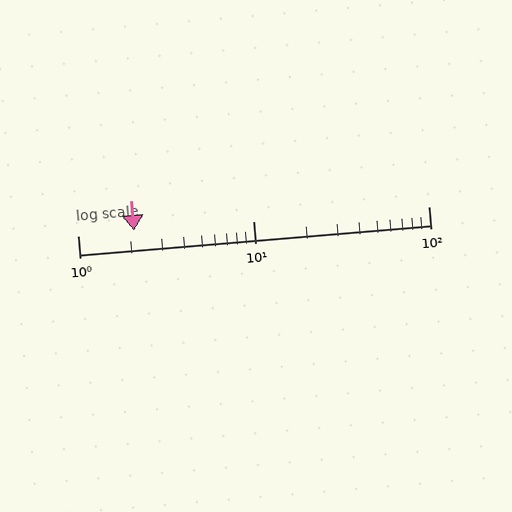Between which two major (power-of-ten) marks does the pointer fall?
The pointer is between 1 and 10.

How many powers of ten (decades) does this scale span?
The scale spans 2 decades, from 1 to 100.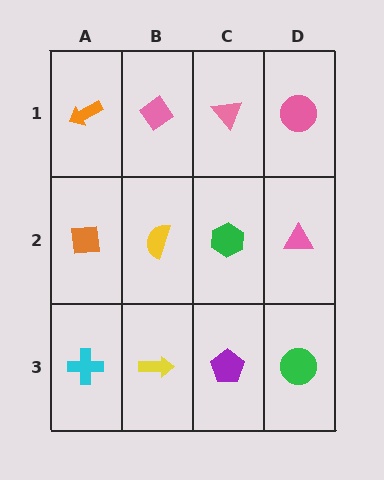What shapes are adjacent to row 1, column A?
An orange square (row 2, column A), a pink diamond (row 1, column B).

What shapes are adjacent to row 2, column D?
A pink circle (row 1, column D), a green circle (row 3, column D), a green hexagon (row 2, column C).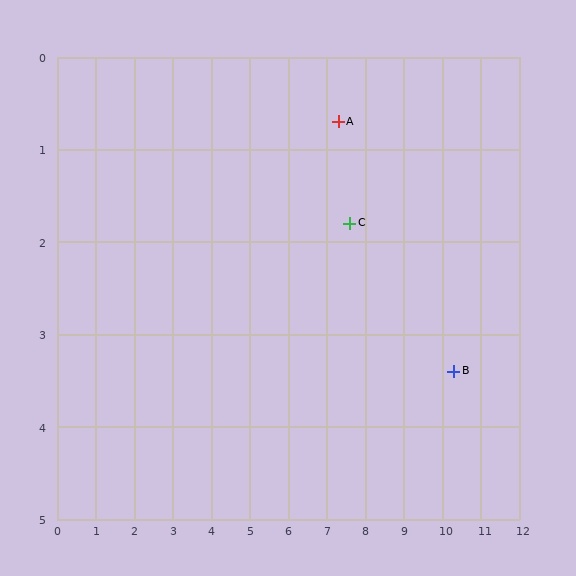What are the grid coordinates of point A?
Point A is at approximately (7.3, 0.7).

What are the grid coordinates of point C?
Point C is at approximately (7.6, 1.8).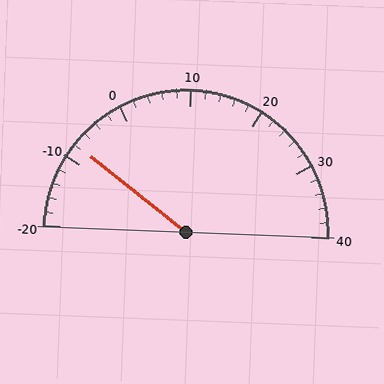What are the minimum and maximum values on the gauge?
The gauge ranges from -20 to 40.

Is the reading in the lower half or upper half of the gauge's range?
The reading is in the lower half of the range (-20 to 40).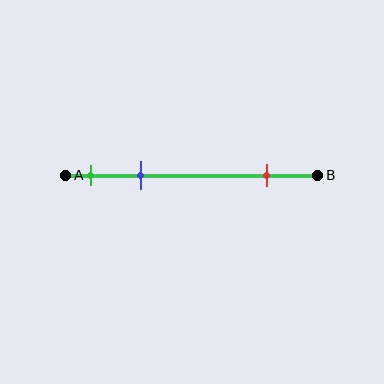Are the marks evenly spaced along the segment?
No, the marks are not evenly spaced.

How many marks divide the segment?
There are 3 marks dividing the segment.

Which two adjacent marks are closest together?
The green and blue marks are the closest adjacent pair.